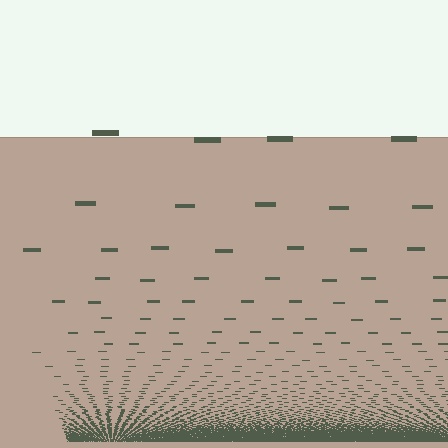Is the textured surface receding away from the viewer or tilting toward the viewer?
The surface appears to tilt toward the viewer. Texture elements get larger and sparser toward the top.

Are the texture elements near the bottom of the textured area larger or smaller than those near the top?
Smaller. The gradient is inverted — elements near the bottom are smaller and denser.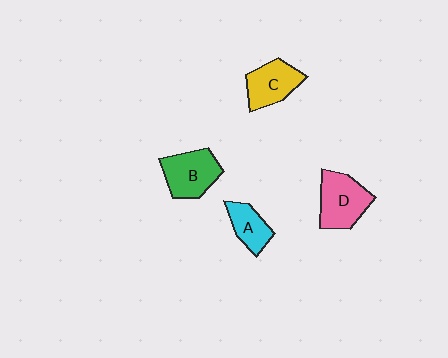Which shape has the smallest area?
Shape A (cyan).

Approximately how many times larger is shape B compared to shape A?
Approximately 1.5 times.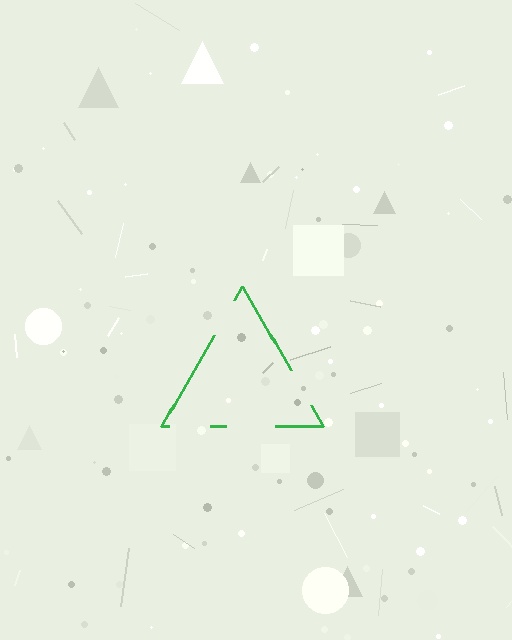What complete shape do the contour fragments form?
The contour fragments form a triangle.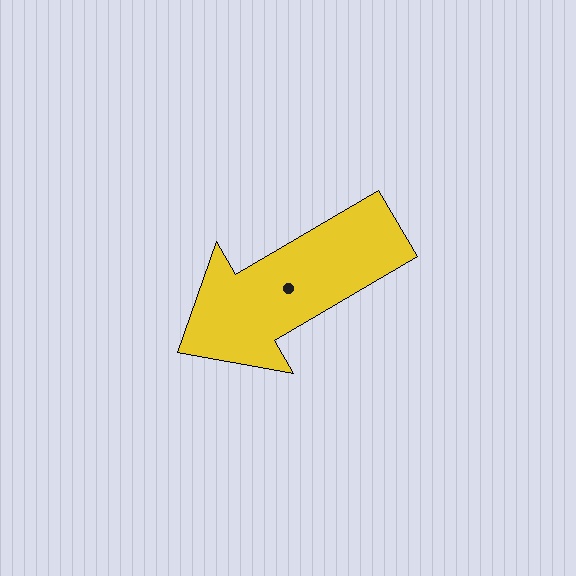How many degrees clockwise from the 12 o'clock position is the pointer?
Approximately 240 degrees.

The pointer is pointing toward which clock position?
Roughly 8 o'clock.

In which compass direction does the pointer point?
Southwest.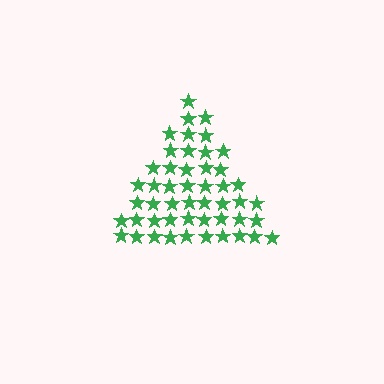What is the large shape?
The large shape is a triangle.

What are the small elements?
The small elements are stars.